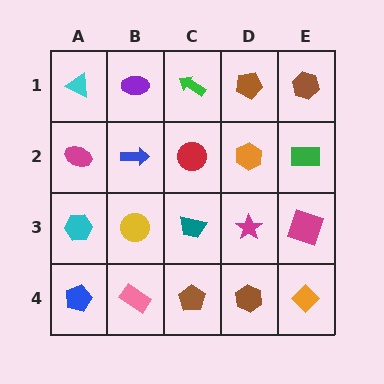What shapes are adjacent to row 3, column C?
A red circle (row 2, column C), a brown pentagon (row 4, column C), a yellow circle (row 3, column B), a magenta star (row 3, column D).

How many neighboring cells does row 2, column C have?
4.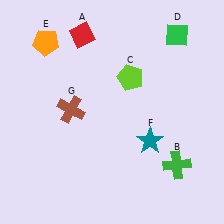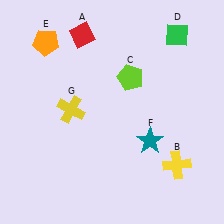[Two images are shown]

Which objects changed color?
B changed from green to yellow. G changed from brown to yellow.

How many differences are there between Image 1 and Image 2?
There are 2 differences between the two images.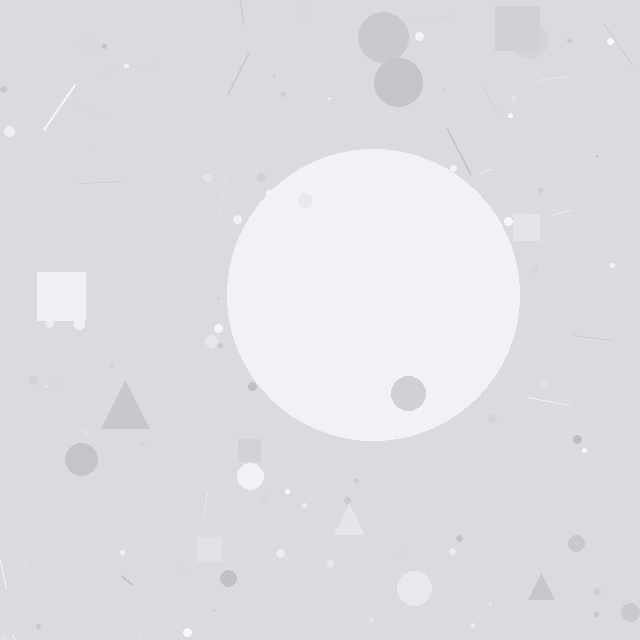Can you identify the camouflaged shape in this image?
The camouflaged shape is a circle.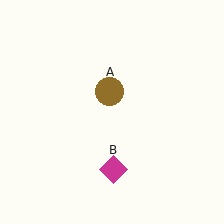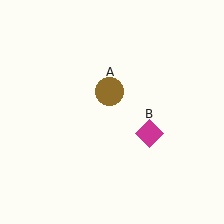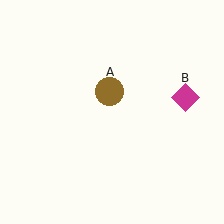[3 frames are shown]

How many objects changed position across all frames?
1 object changed position: magenta diamond (object B).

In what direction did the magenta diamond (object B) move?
The magenta diamond (object B) moved up and to the right.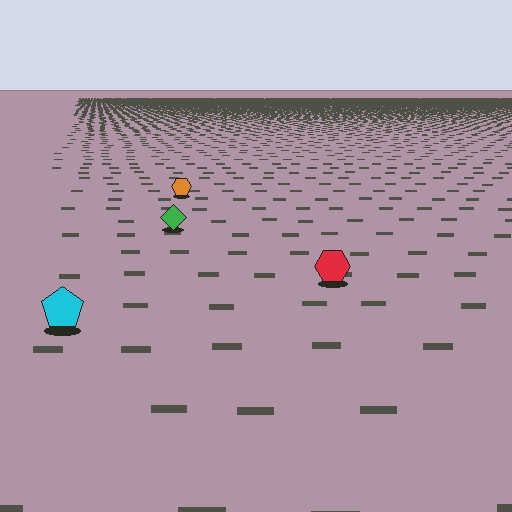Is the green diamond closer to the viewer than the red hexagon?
No. The red hexagon is closer — you can tell from the texture gradient: the ground texture is coarser near it.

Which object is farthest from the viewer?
The orange hexagon is farthest from the viewer. It appears smaller and the ground texture around it is denser.